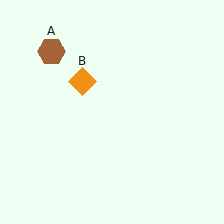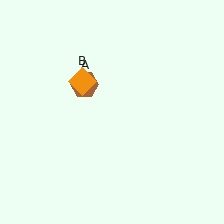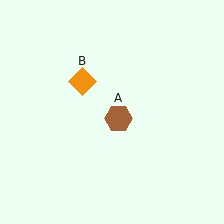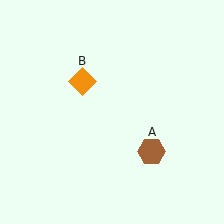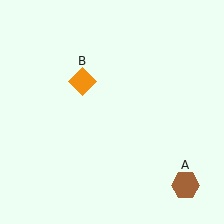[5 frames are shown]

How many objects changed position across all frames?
1 object changed position: brown hexagon (object A).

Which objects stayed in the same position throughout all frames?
Orange diamond (object B) remained stationary.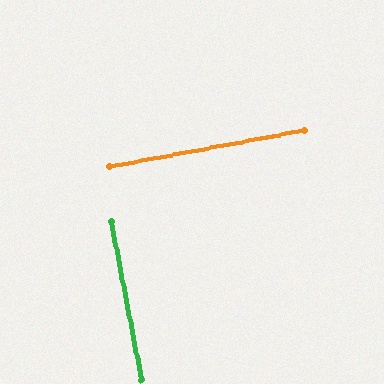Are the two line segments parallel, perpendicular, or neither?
Perpendicular — they meet at approximately 90°.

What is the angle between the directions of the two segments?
Approximately 90 degrees.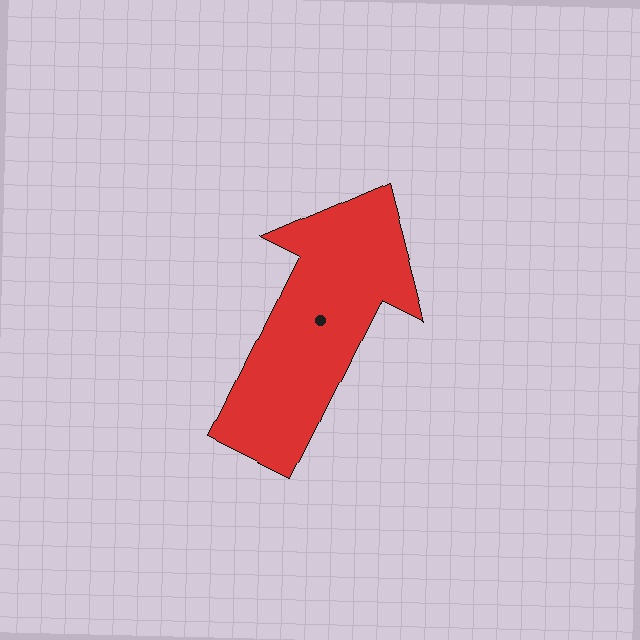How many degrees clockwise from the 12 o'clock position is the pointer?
Approximately 26 degrees.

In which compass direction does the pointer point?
Northeast.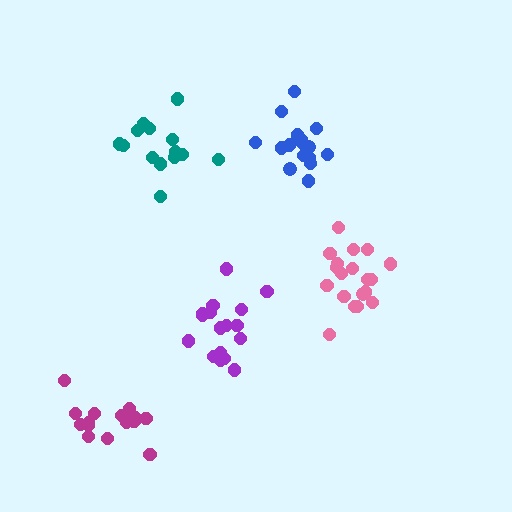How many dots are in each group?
Group 1: 14 dots, Group 2: 17 dots, Group 3: 16 dots, Group 4: 19 dots, Group 5: 15 dots (81 total).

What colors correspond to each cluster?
The clusters are colored: teal, purple, blue, pink, magenta.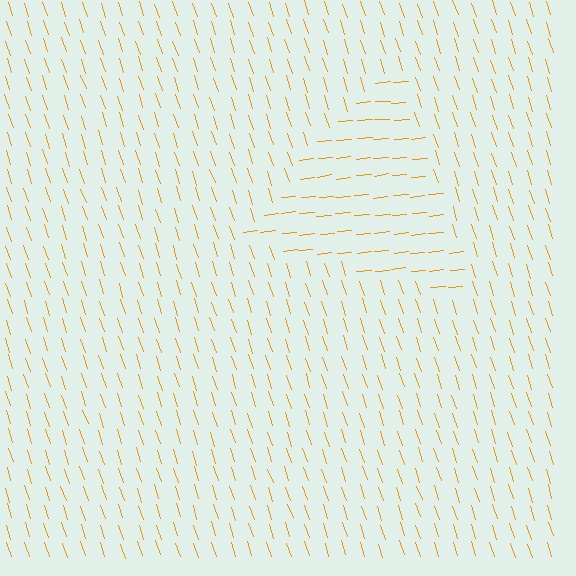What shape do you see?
I see a triangle.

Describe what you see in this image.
The image is filled with small orange line segments. A triangle region in the image has lines oriented differently from the surrounding lines, creating a visible texture boundary.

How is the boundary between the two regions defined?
The boundary is defined purely by a change in line orientation (approximately 77 degrees difference). All lines are the same color and thickness.